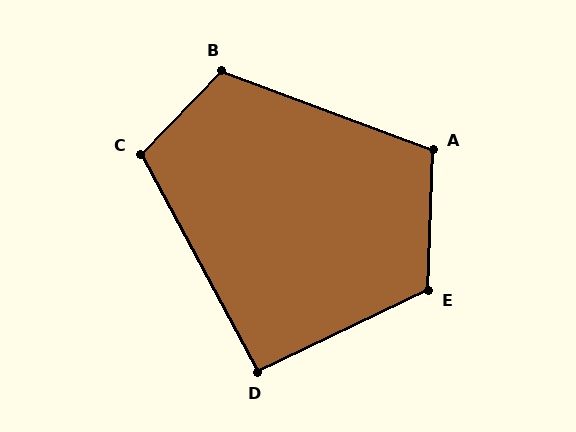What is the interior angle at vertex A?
Approximately 109 degrees (obtuse).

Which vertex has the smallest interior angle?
D, at approximately 93 degrees.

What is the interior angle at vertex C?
Approximately 108 degrees (obtuse).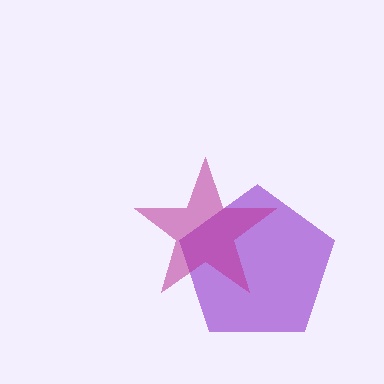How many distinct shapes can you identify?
There are 2 distinct shapes: a purple pentagon, a magenta star.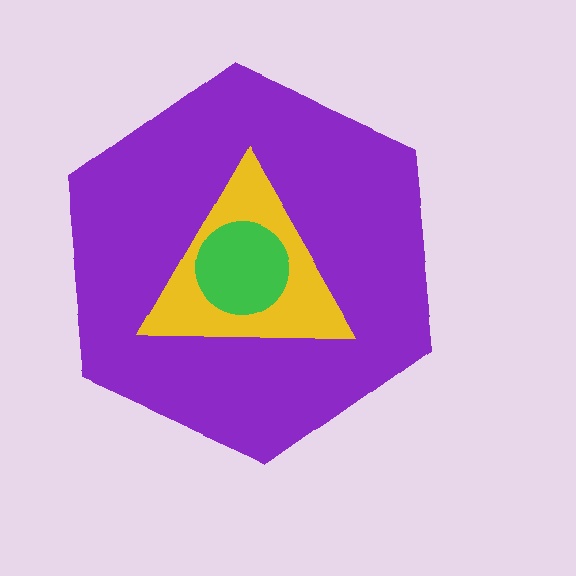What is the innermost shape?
The green circle.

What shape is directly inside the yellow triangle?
The green circle.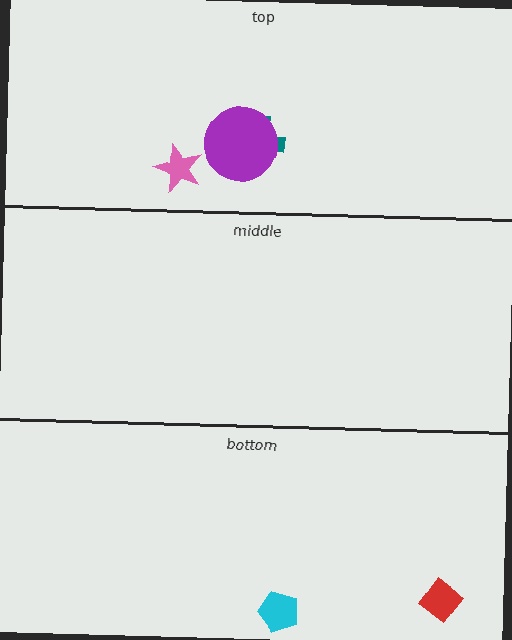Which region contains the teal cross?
The top region.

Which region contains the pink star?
The top region.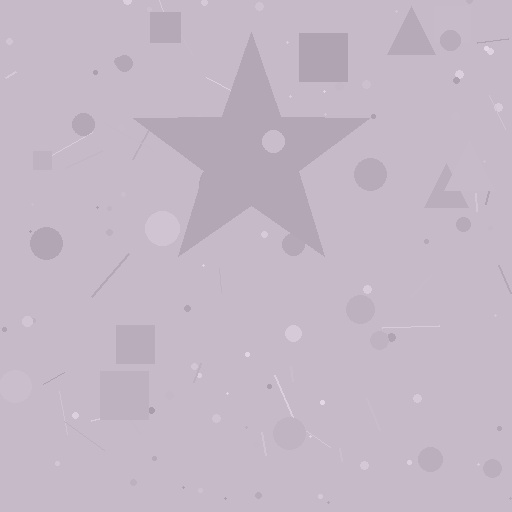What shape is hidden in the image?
A star is hidden in the image.